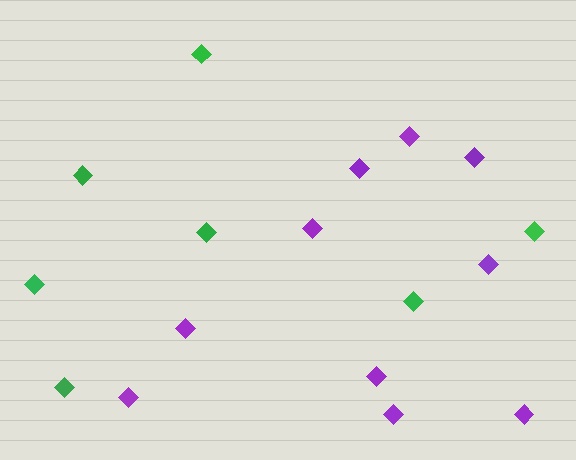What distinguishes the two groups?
There are 2 groups: one group of purple diamonds (10) and one group of green diamonds (7).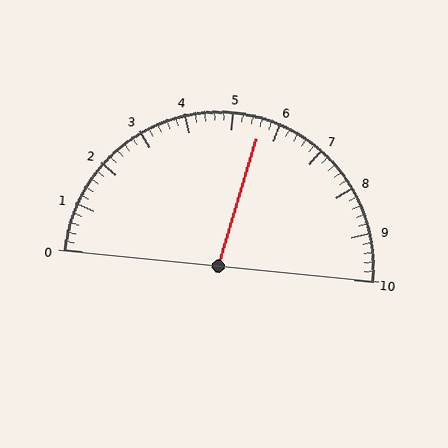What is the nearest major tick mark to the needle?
The nearest major tick mark is 6.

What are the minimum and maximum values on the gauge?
The gauge ranges from 0 to 10.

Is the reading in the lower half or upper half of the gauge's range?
The reading is in the upper half of the range (0 to 10).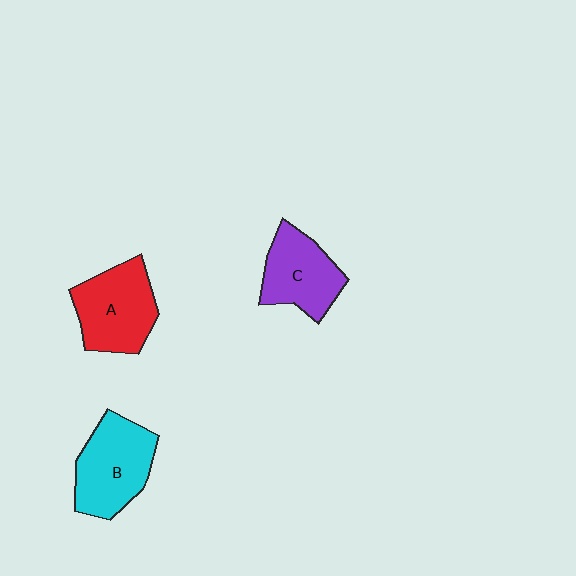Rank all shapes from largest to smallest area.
From largest to smallest: B (cyan), A (red), C (purple).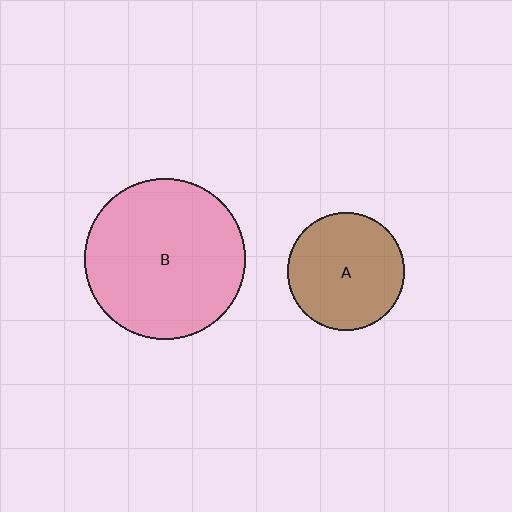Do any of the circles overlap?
No, none of the circles overlap.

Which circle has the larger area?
Circle B (pink).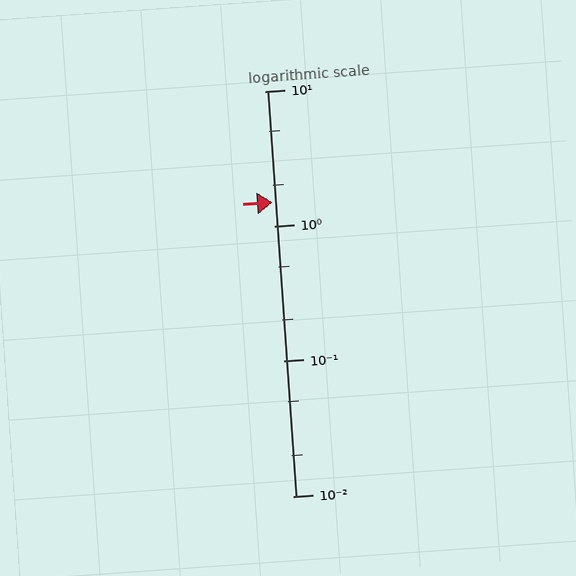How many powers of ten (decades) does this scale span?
The scale spans 3 decades, from 0.01 to 10.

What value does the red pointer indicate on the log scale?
The pointer indicates approximately 1.5.